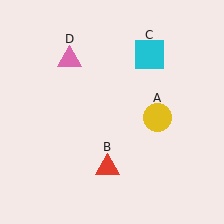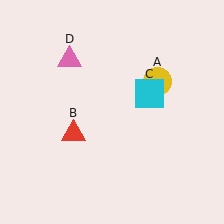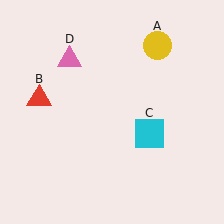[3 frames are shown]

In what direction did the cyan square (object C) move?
The cyan square (object C) moved down.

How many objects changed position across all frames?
3 objects changed position: yellow circle (object A), red triangle (object B), cyan square (object C).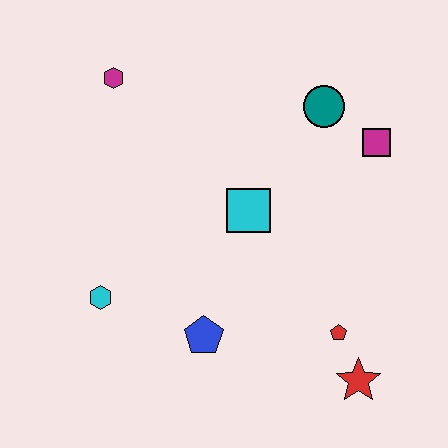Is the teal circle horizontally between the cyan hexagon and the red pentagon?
Yes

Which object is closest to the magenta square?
The teal circle is closest to the magenta square.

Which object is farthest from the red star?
The magenta hexagon is farthest from the red star.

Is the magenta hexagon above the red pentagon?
Yes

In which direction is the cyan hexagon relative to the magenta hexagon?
The cyan hexagon is below the magenta hexagon.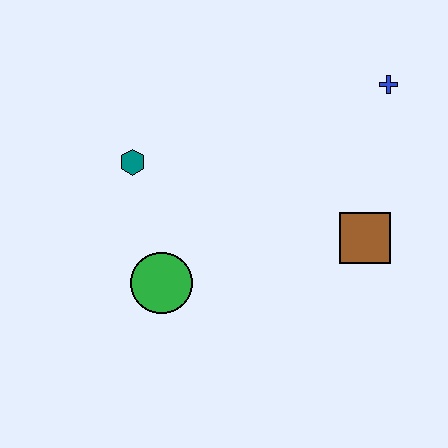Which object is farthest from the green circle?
The blue cross is farthest from the green circle.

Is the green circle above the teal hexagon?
No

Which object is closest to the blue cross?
The brown square is closest to the blue cross.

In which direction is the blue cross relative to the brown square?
The blue cross is above the brown square.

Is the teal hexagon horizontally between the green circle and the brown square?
No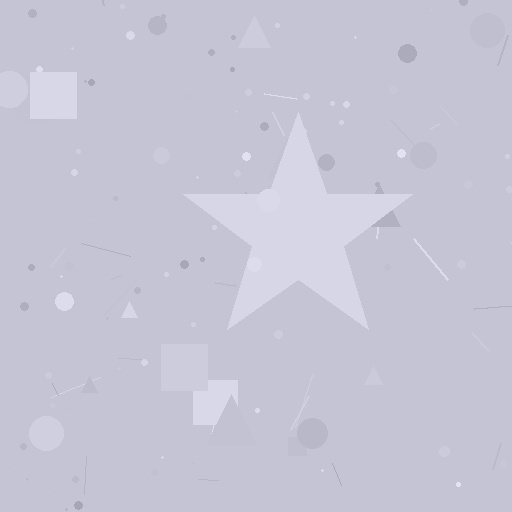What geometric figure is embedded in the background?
A star is embedded in the background.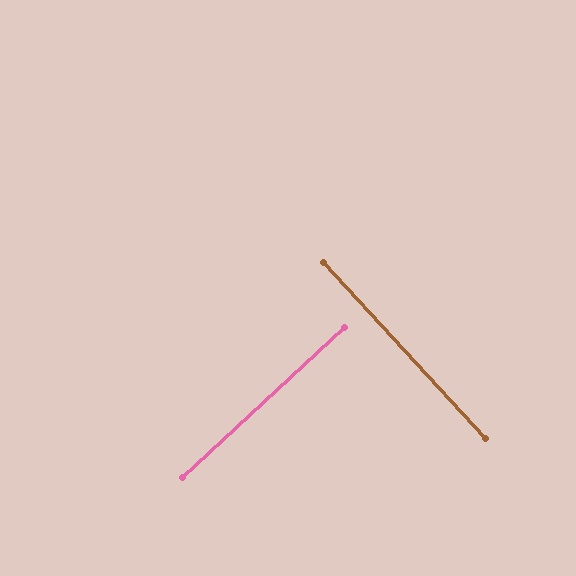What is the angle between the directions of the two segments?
Approximately 90 degrees.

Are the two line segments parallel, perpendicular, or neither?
Perpendicular — they meet at approximately 90°.